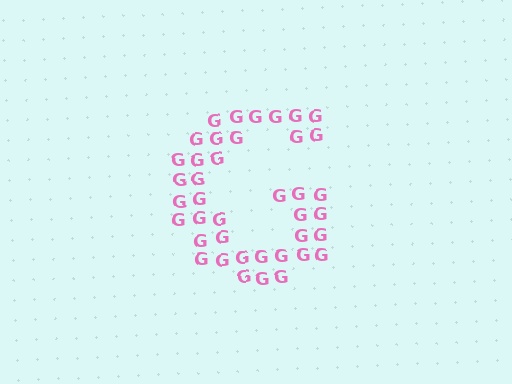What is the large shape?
The large shape is the letter G.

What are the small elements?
The small elements are letter G's.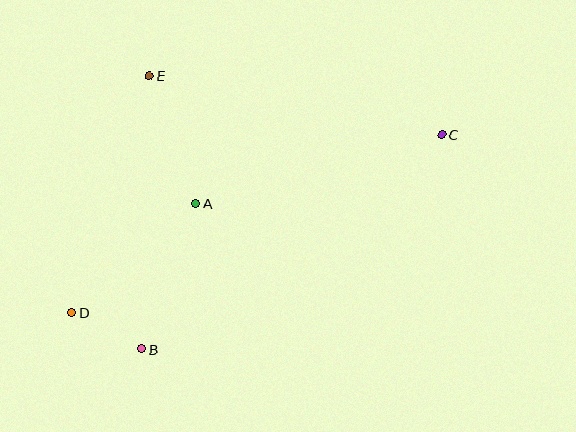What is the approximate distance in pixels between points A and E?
The distance between A and E is approximately 136 pixels.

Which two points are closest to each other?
Points B and D are closest to each other.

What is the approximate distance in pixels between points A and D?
The distance between A and D is approximately 165 pixels.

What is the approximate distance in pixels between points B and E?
The distance between B and E is approximately 273 pixels.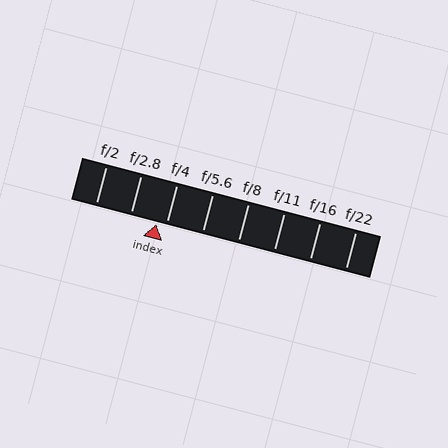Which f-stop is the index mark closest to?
The index mark is closest to f/4.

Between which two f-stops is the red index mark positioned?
The index mark is between f/2.8 and f/4.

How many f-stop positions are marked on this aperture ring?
There are 8 f-stop positions marked.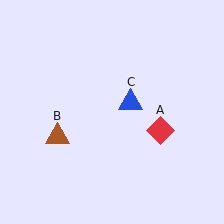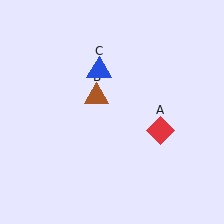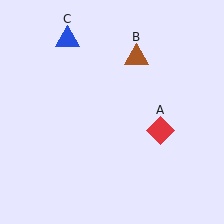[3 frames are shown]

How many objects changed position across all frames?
2 objects changed position: brown triangle (object B), blue triangle (object C).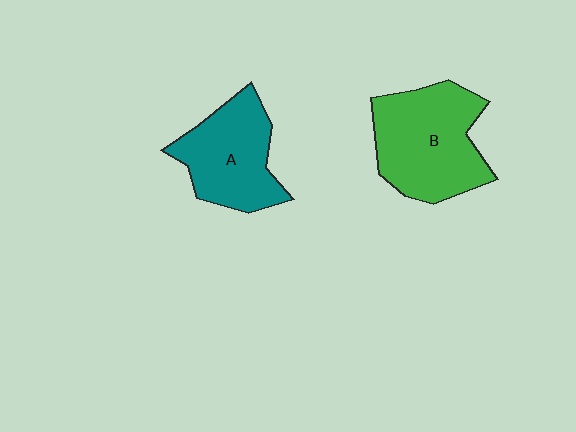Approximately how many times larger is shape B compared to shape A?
Approximately 1.2 times.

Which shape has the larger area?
Shape B (green).